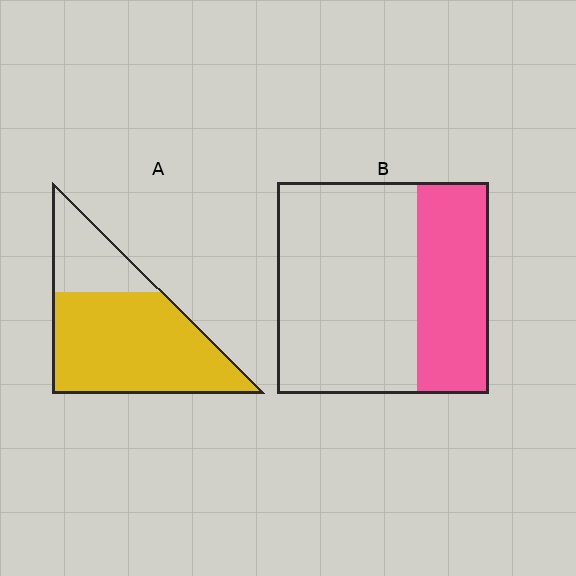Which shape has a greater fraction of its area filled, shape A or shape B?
Shape A.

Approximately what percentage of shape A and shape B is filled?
A is approximately 75% and B is approximately 35%.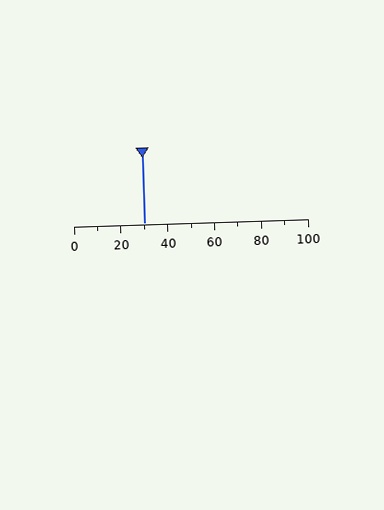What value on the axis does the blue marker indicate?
The marker indicates approximately 30.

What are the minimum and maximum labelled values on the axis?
The axis runs from 0 to 100.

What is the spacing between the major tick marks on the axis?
The major ticks are spaced 20 apart.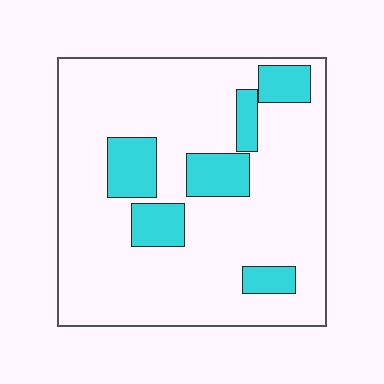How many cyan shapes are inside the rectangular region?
6.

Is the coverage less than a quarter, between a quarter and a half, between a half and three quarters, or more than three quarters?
Less than a quarter.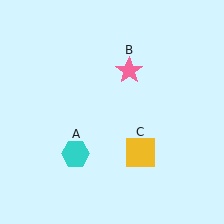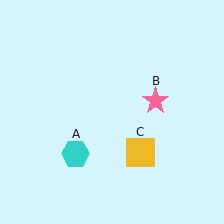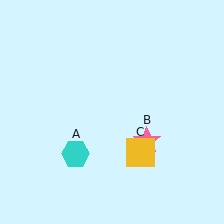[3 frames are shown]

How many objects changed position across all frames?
1 object changed position: pink star (object B).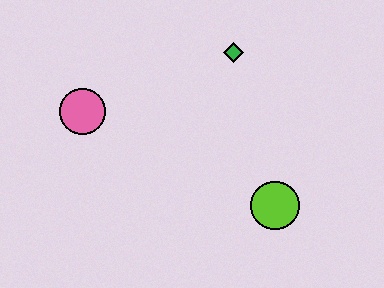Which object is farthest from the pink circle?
The lime circle is farthest from the pink circle.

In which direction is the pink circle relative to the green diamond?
The pink circle is to the left of the green diamond.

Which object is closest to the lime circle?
The green diamond is closest to the lime circle.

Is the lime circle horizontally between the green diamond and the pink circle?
No